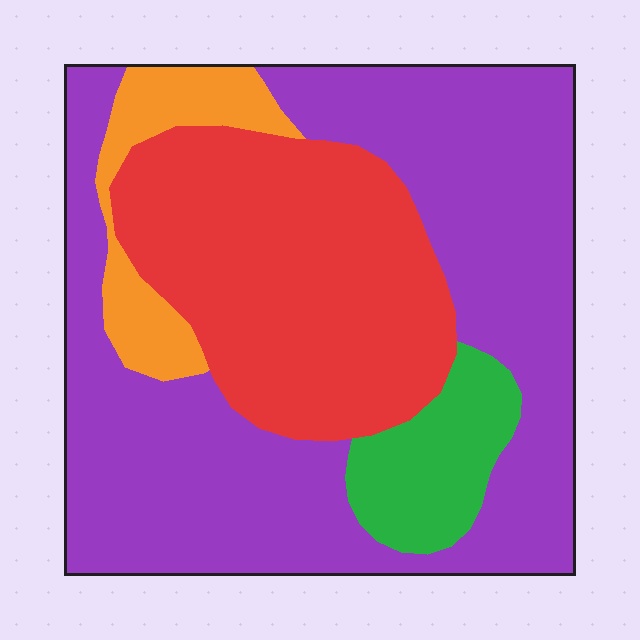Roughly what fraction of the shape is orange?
Orange covers roughly 10% of the shape.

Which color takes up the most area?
Purple, at roughly 55%.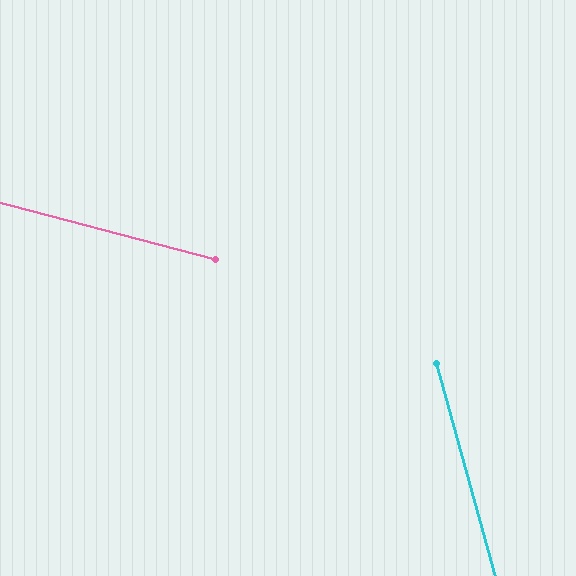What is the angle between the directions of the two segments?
Approximately 60 degrees.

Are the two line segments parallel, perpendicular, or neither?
Neither parallel nor perpendicular — they differ by about 60°.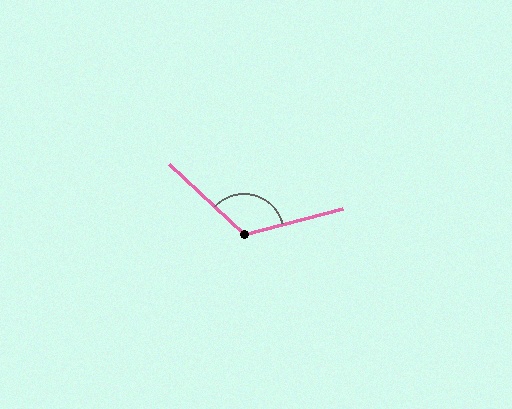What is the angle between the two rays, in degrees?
Approximately 122 degrees.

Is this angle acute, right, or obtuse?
It is obtuse.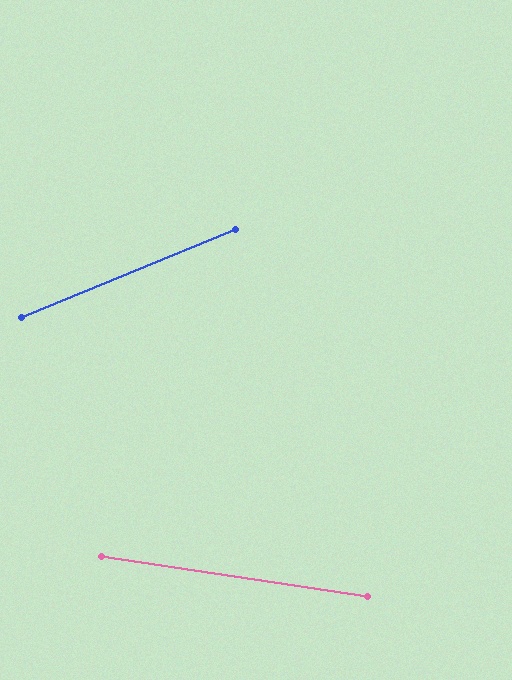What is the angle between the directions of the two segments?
Approximately 31 degrees.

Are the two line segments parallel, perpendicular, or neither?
Neither parallel nor perpendicular — they differ by about 31°.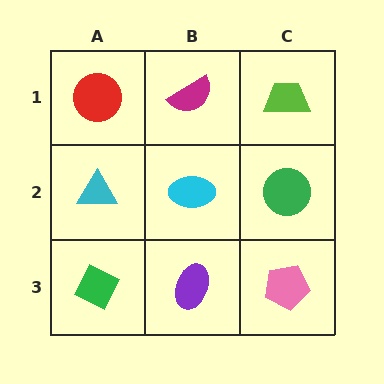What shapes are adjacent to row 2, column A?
A red circle (row 1, column A), a green diamond (row 3, column A), a cyan ellipse (row 2, column B).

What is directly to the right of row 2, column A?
A cyan ellipse.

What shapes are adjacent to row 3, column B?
A cyan ellipse (row 2, column B), a green diamond (row 3, column A), a pink pentagon (row 3, column C).